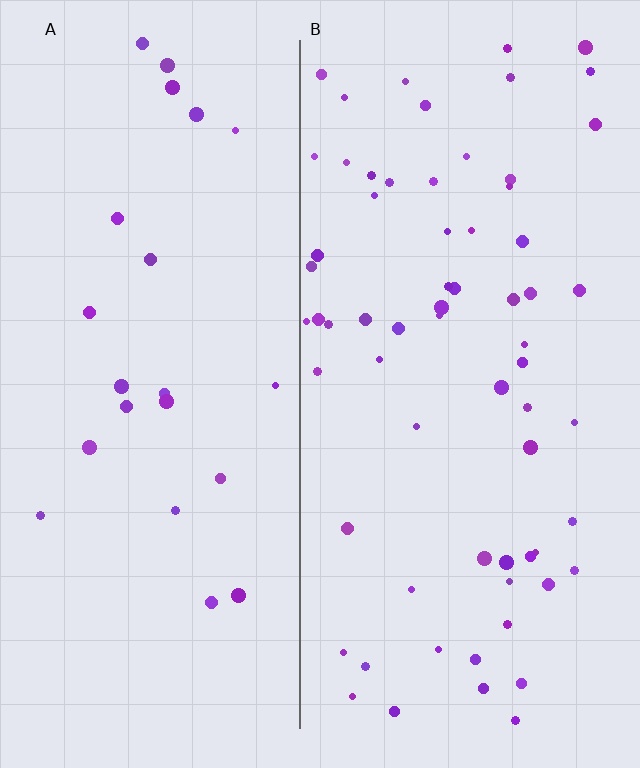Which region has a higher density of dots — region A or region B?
B (the right).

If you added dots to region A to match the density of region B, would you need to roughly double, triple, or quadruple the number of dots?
Approximately triple.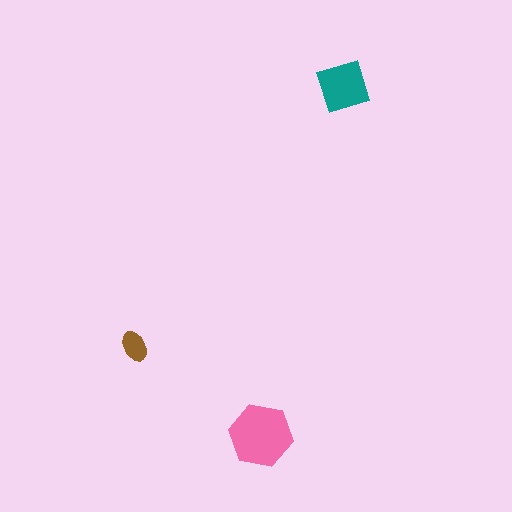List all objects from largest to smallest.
The pink hexagon, the teal diamond, the brown ellipse.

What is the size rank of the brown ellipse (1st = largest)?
3rd.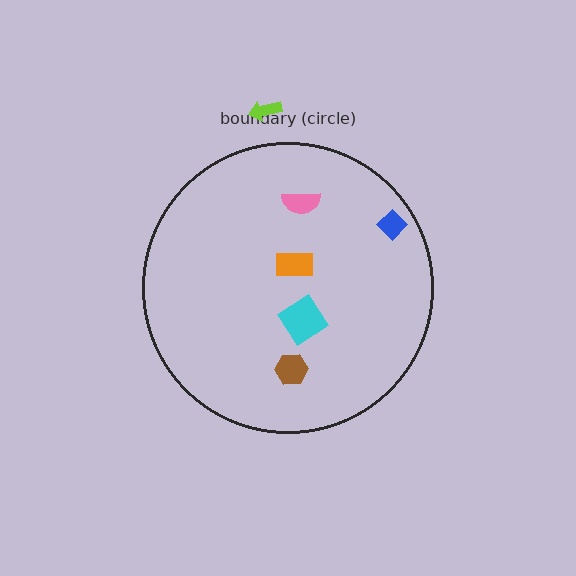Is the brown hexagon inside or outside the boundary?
Inside.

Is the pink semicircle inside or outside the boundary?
Inside.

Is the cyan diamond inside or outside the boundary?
Inside.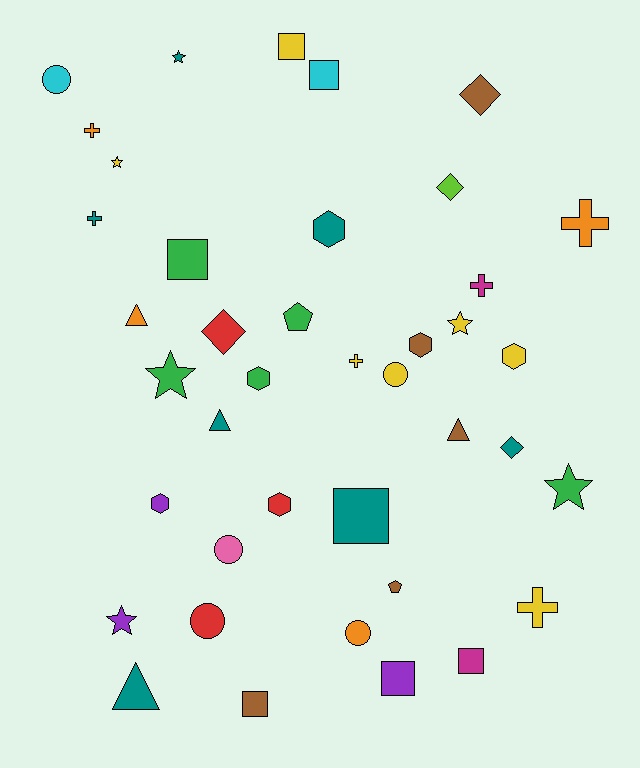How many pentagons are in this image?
There are 2 pentagons.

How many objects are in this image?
There are 40 objects.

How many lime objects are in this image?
There is 1 lime object.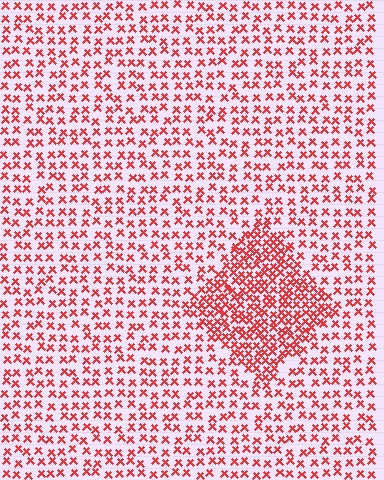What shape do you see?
I see a diamond.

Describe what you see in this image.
The image contains small red elements arranged at two different densities. A diamond-shaped region is visible where the elements are more densely packed than the surrounding area.